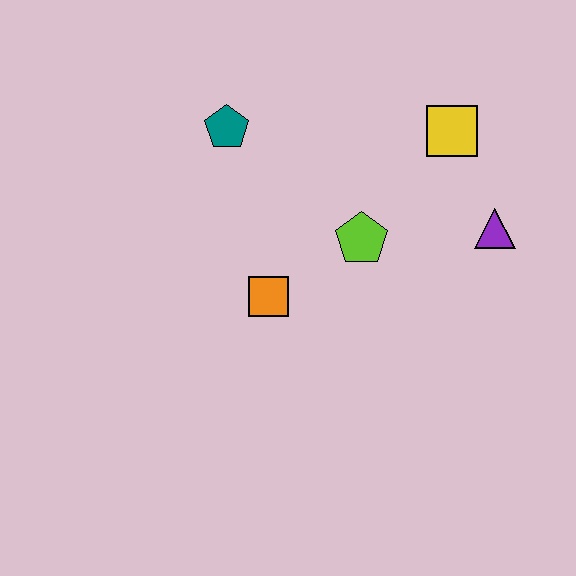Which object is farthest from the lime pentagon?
The teal pentagon is farthest from the lime pentagon.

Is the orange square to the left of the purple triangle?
Yes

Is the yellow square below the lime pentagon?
No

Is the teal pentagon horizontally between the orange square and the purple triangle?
No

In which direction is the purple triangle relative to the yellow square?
The purple triangle is below the yellow square.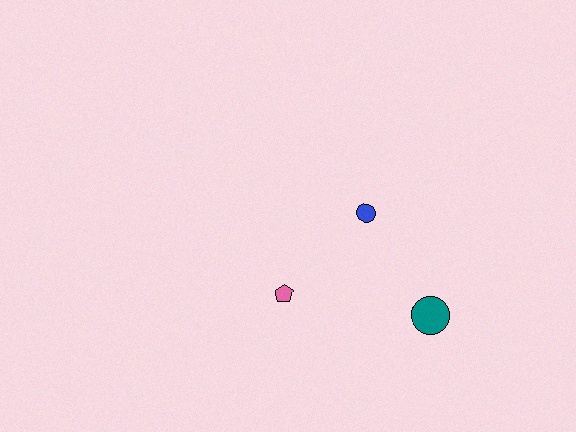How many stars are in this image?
There are no stars.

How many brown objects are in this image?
There are no brown objects.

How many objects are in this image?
There are 3 objects.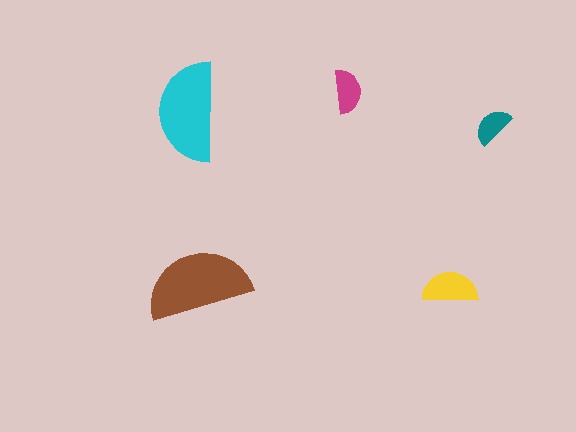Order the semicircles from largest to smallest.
the brown one, the cyan one, the yellow one, the magenta one, the teal one.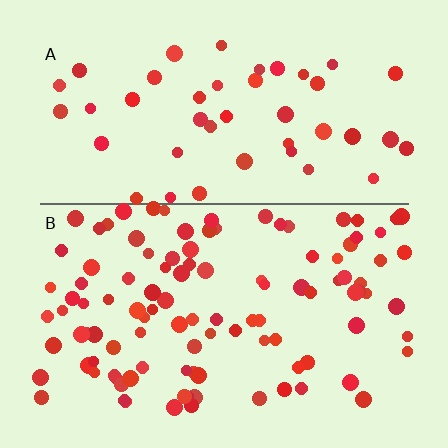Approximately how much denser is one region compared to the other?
Approximately 2.4× — region B over region A.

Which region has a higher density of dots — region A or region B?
B (the bottom).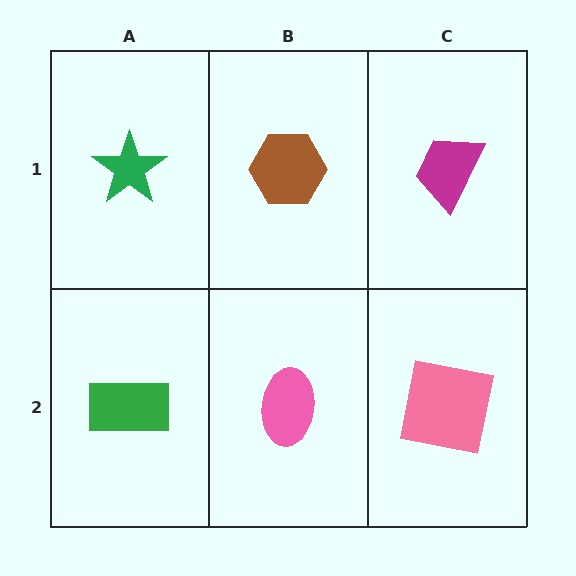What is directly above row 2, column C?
A magenta trapezoid.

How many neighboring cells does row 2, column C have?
2.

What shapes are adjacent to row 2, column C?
A magenta trapezoid (row 1, column C), a pink ellipse (row 2, column B).